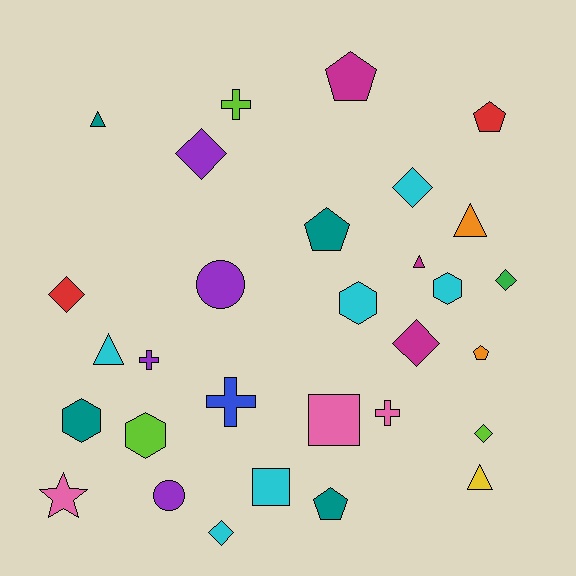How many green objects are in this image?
There is 1 green object.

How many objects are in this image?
There are 30 objects.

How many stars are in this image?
There is 1 star.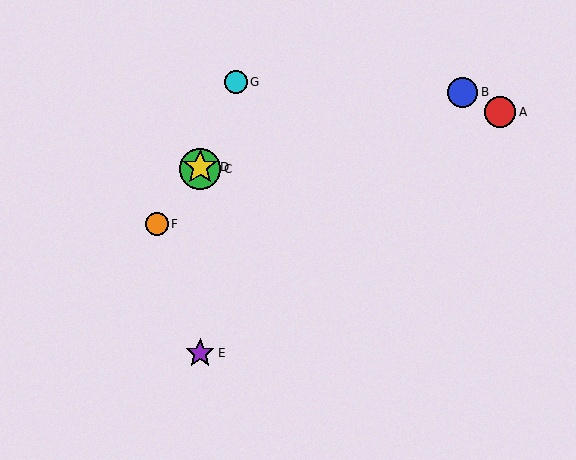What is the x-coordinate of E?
Object E is at x≈200.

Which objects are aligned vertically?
Objects C, D, E are aligned vertically.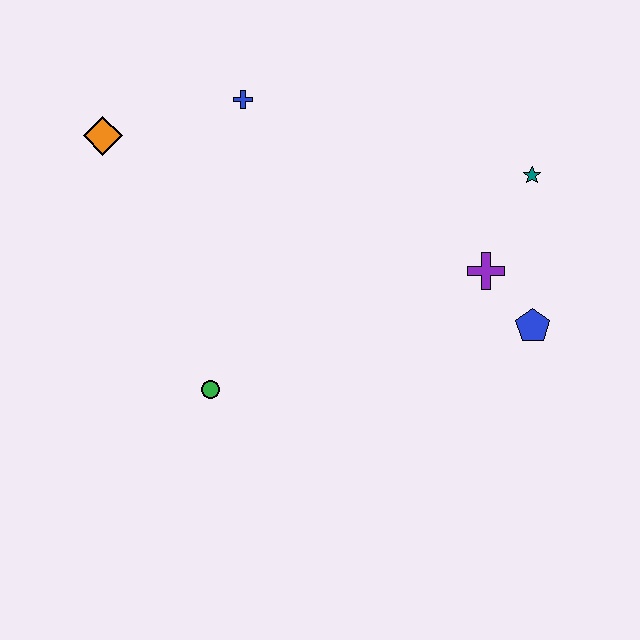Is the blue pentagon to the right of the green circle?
Yes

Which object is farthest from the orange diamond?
The blue pentagon is farthest from the orange diamond.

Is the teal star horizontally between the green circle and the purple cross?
No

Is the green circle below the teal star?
Yes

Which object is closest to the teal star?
The purple cross is closest to the teal star.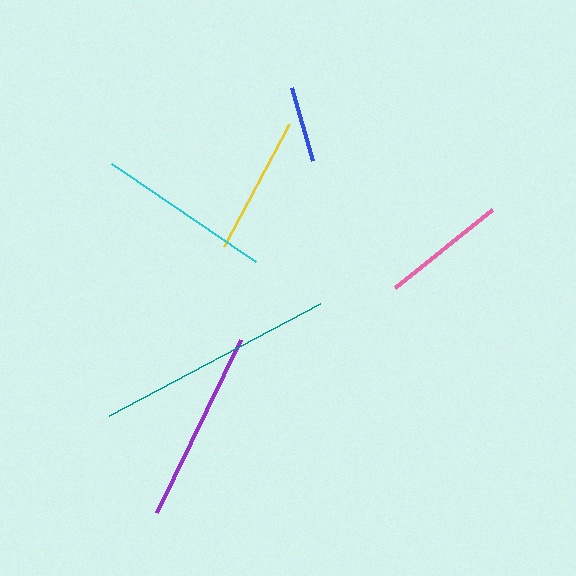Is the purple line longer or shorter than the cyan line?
The purple line is longer than the cyan line.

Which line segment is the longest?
The teal line is the longest at approximately 238 pixels.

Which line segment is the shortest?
The blue line is the shortest at approximately 76 pixels.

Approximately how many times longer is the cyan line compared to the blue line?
The cyan line is approximately 2.3 times the length of the blue line.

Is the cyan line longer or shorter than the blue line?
The cyan line is longer than the blue line.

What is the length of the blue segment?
The blue segment is approximately 76 pixels long.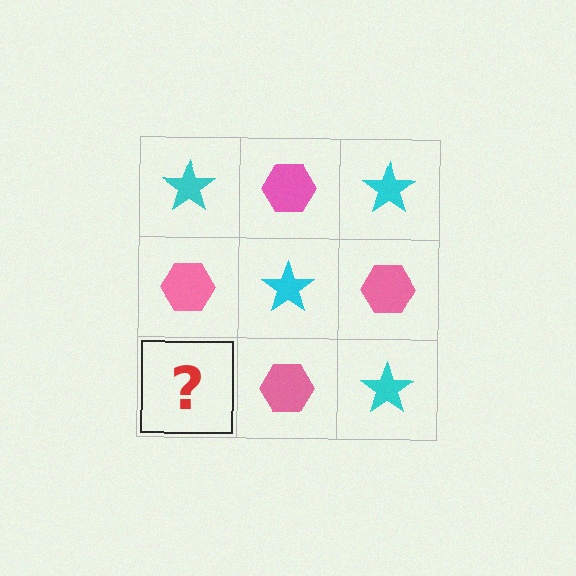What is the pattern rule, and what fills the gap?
The rule is that it alternates cyan star and pink hexagon in a checkerboard pattern. The gap should be filled with a cyan star.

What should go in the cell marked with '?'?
The missing cell should contain a cyan star.